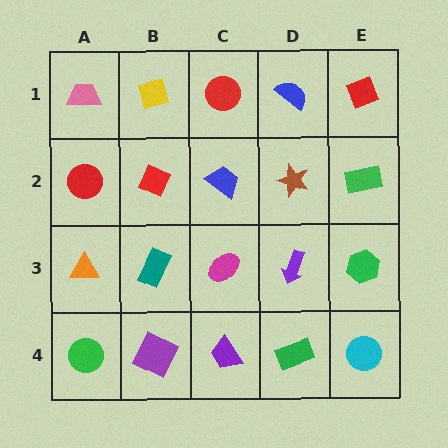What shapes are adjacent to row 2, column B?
A yellow square (row 1, column B), a teal rectangle (row 3, column B), a red circle (row 2, column A), a blue trapezoid (row 2, column C).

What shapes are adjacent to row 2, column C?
A red circle (row 1, column C), a magenta ellipse (row 3, column C), a red diamond (row 2, column B), a brown star (row 2, column D).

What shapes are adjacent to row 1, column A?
A red circle (row 2, column A), a yellow square (row 1, column B).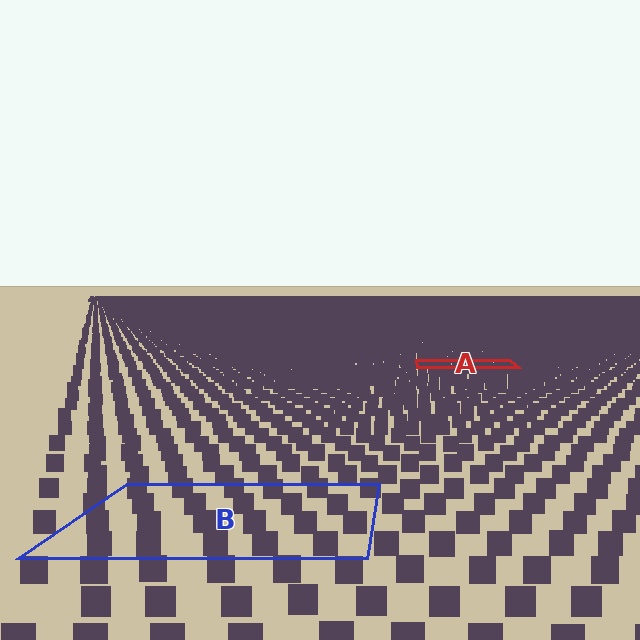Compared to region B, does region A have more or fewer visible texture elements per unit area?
Region A has more texture elements per unit area — they are packed more densely because it is farther away.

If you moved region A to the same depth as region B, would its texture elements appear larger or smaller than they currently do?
They would appear larger. At a closer depth, the same texture elements are projected at a bigger on-screen size.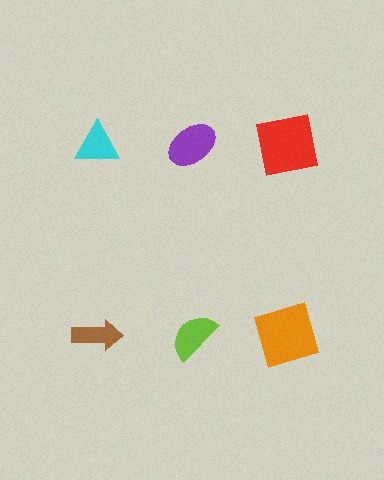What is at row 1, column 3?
A red square.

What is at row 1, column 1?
A cyan triangle.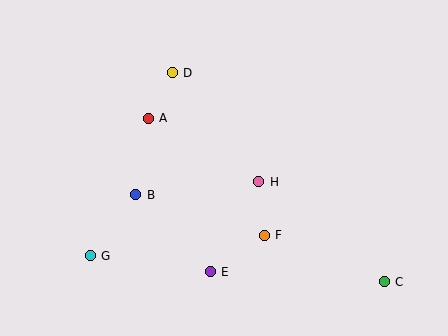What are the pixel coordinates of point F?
Point F is at (264, 235).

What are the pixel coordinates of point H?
Point H is at (259, 182).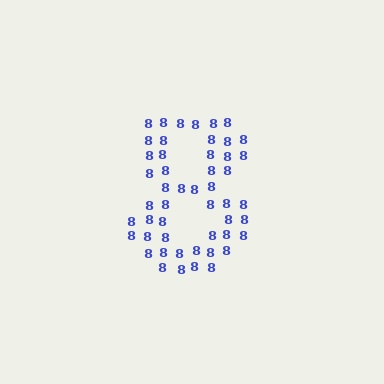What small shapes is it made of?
It is made of small digit 8's.